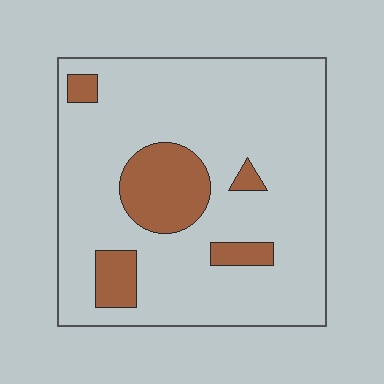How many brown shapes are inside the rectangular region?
5.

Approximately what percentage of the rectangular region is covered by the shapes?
Approximately 15%.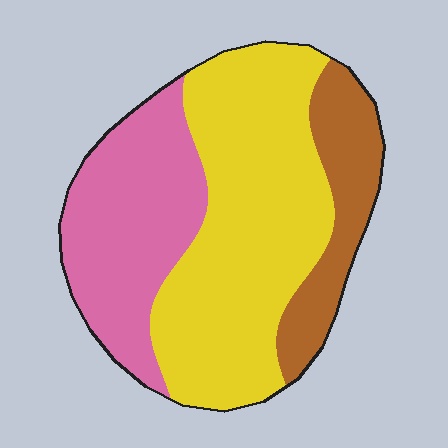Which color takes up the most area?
Yellow, at roughly 50%.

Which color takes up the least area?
Brown, at roughly 15%.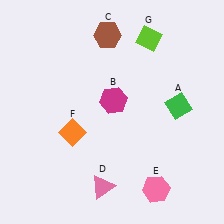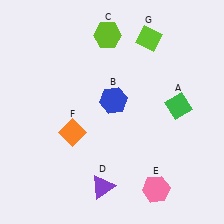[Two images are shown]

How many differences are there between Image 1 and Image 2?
There are 3 differences between the two images.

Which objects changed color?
B changed from magenta to blue. C changed from brown to lime. D changed from pink to purple.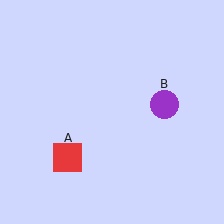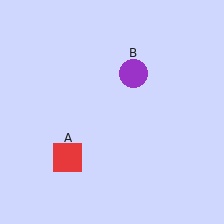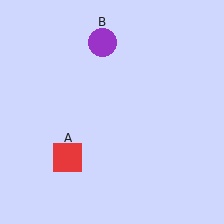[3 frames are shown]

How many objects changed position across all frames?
1 object changed position: purple circle (object B).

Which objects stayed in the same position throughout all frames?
Red square (object A) remained stationary.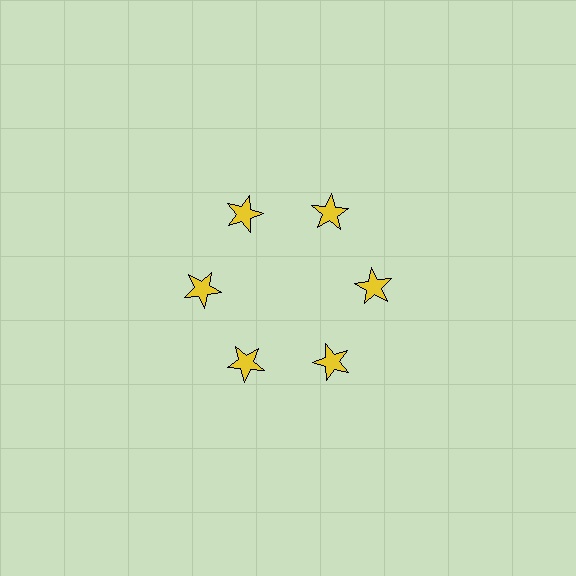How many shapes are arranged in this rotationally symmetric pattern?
There are 6 shapes, arranged in 6 groups of 1.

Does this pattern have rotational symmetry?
Yes, this pattern has 6-fold rotational symmetry. It looks the same after rotating 60 degrees around the center.